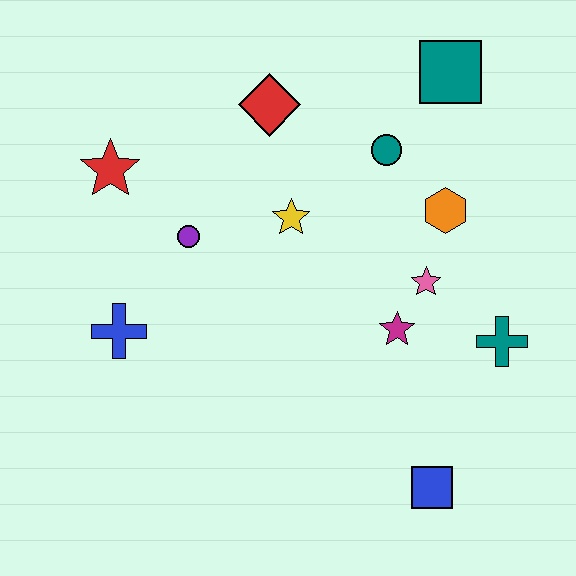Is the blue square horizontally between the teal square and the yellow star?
Yes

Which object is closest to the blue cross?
The purple circle is closest to the blue cross.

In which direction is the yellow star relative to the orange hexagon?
The yellow star is to the left of the orange hexagon.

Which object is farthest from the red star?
The blue square is farthest from the red star.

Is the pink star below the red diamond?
Yes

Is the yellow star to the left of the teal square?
Yes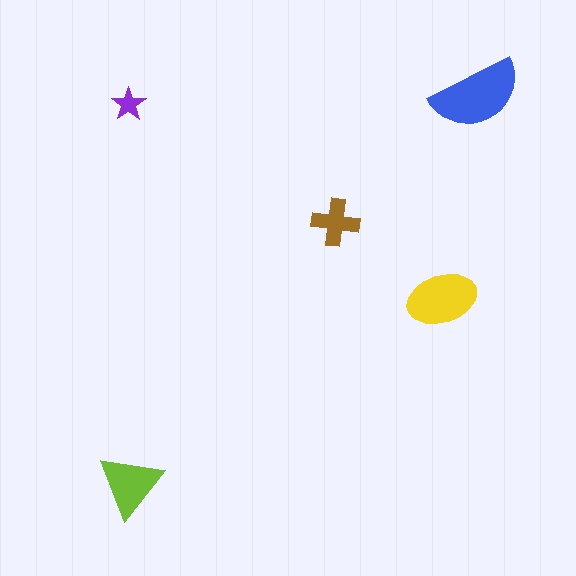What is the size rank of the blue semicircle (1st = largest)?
1st.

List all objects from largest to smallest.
The blue semicircle, the yellow ellipse, the lime triangle, the brown cross, the purple star.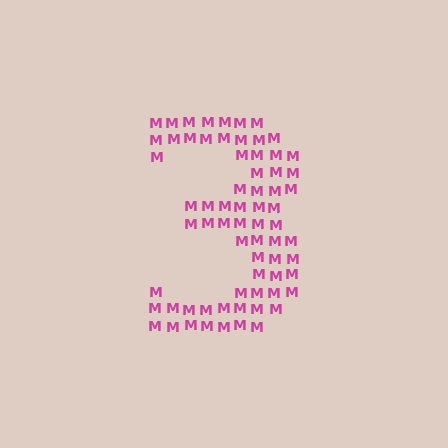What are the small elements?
The small elements are letter M's.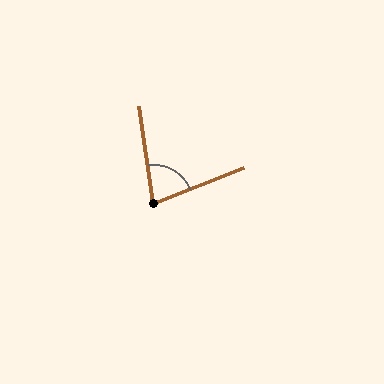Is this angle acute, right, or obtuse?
It is acute.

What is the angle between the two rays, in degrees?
Approximately 77 degrees.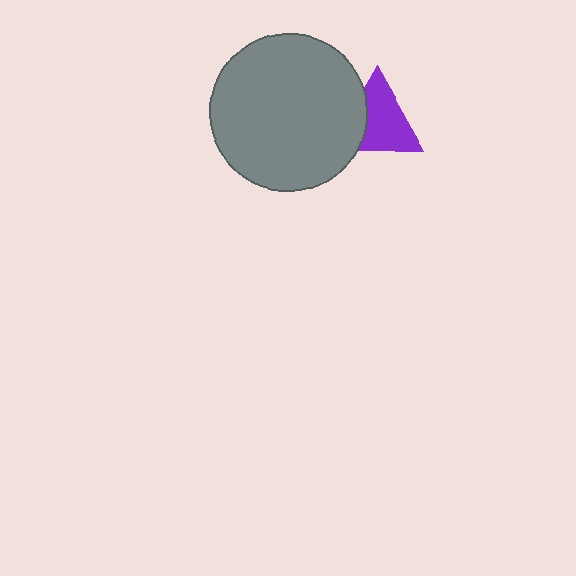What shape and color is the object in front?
The object in front is a gray circle.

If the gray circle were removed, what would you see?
You would see the complete purple triangle.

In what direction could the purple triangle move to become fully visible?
The purple triangle could move right. That would shift it out from behind the gray circle entirely.